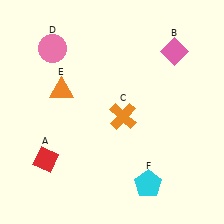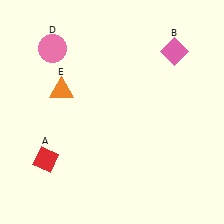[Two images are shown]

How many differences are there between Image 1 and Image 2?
There are 2 differences between the two images.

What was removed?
The orange cross (C), the cyan pentagon (F) were removed in Image 2.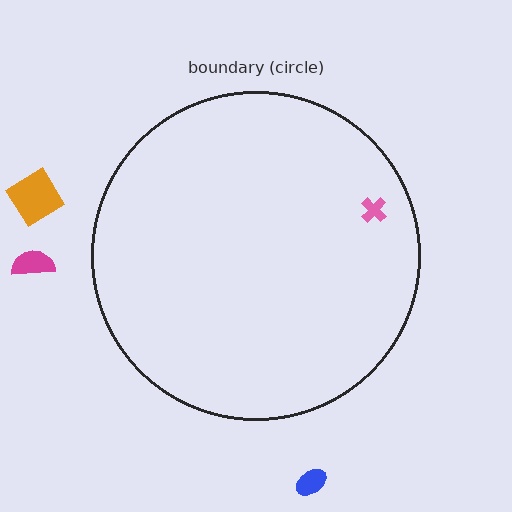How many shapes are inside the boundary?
1 inside, 3 outside.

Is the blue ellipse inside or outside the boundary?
Outside.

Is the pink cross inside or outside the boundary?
Inside.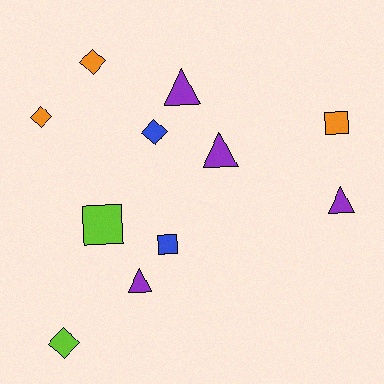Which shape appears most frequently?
Diamond, with 4 objects.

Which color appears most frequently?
Purple, with 4 objects.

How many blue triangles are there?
There are no blue triangles.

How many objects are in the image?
There are 11 objects.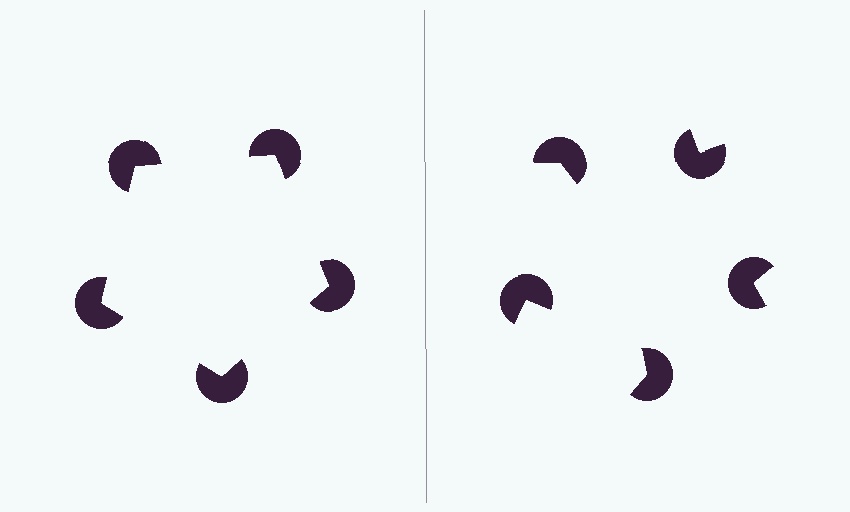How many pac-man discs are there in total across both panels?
10 — 5 on each side.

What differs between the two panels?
The pac-man discs are positioned identically on both sides; only the wedge orientations differ. On the left they align to a pentagon; on the right they are misaligned.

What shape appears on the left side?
An illusory pentagon.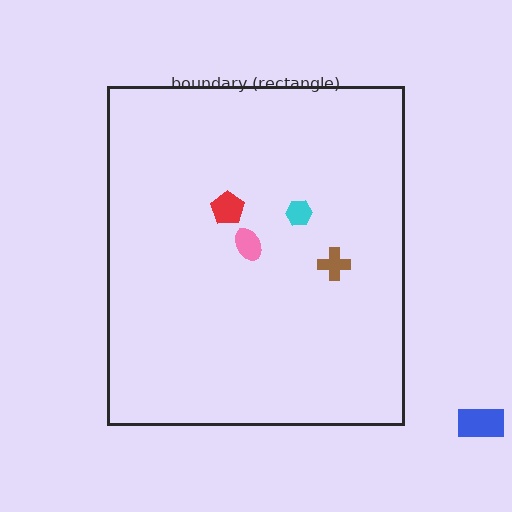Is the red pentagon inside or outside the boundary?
Inside.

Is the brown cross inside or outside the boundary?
Inside.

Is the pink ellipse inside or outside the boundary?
Inside.